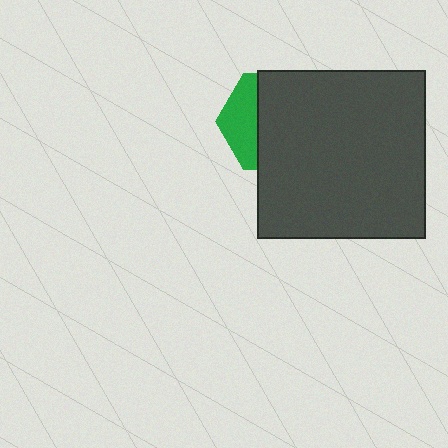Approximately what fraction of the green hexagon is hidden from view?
Roughly 66% of the green hexagon is hidden behind the dark gray square.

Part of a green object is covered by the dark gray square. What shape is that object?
It is a hexagon.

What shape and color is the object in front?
The object in front is a dark gray square.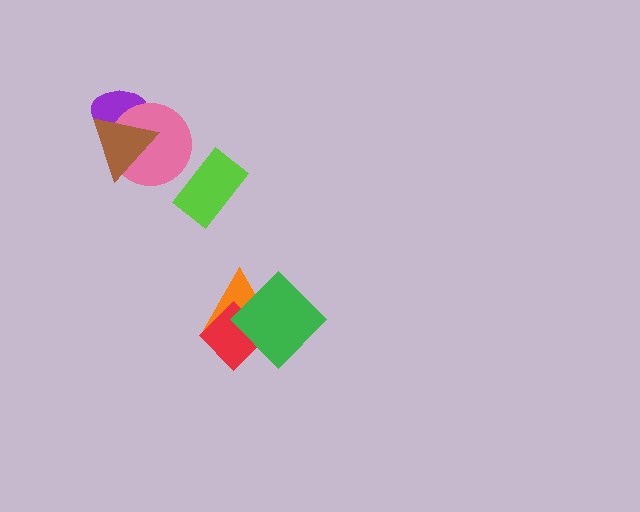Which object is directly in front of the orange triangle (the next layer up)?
The red diamond is directly in front of the orange triangle.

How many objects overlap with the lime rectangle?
0 objects overlap with the lime rectangle.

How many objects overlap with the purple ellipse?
2 objects overlap with the purple ellipse.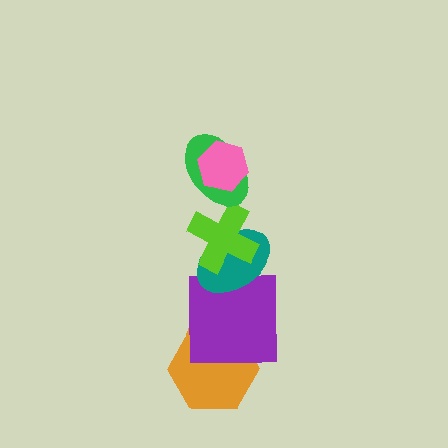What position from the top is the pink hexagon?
The pink hexagon is 1st from the top.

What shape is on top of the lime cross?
The green ellipse is on top of the lime cross.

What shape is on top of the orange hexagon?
The purple square is on top of the orange hexagon.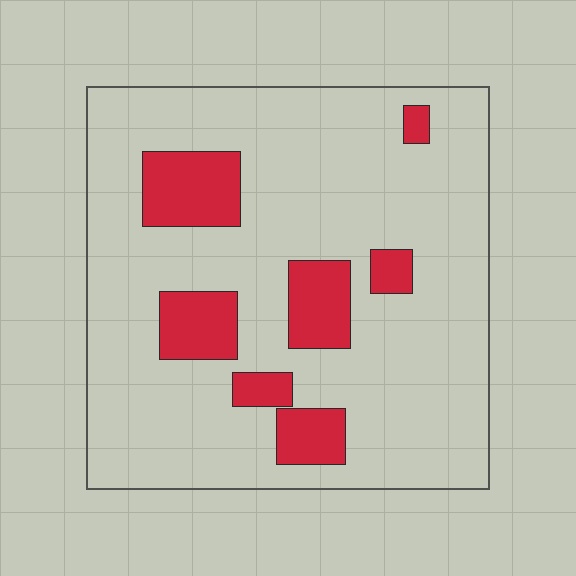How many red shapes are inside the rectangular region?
7.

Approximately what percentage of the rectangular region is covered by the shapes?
Approximately 15%.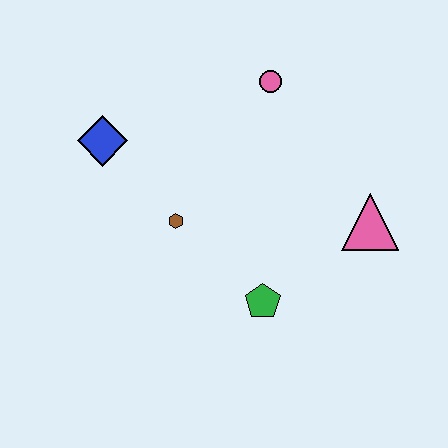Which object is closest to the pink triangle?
The green pentagon is closest to the pink triangle.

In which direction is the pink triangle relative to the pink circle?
The pink triangle is below the pink circle.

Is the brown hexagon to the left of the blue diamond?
No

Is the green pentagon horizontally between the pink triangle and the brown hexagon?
Yes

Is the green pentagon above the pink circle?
No